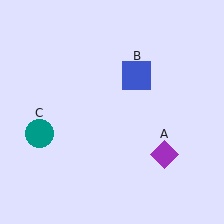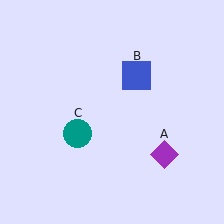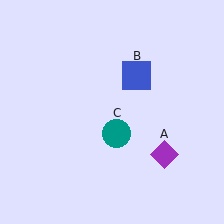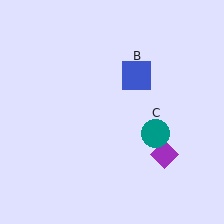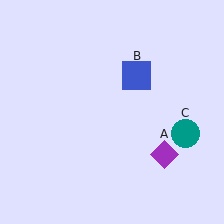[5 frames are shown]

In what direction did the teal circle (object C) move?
The teal circle (object C) moved right.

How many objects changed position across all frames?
1 object changed position: teal circle (object C).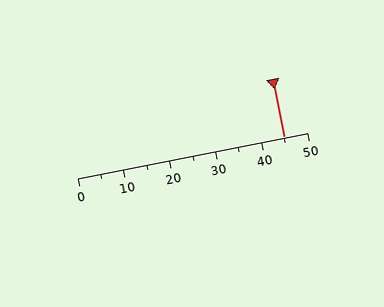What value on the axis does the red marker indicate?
The marker indicates approximately 45.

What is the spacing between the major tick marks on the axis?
The major ticks are spaced 10 apart.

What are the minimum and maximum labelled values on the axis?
The axis runs from 0 to 50.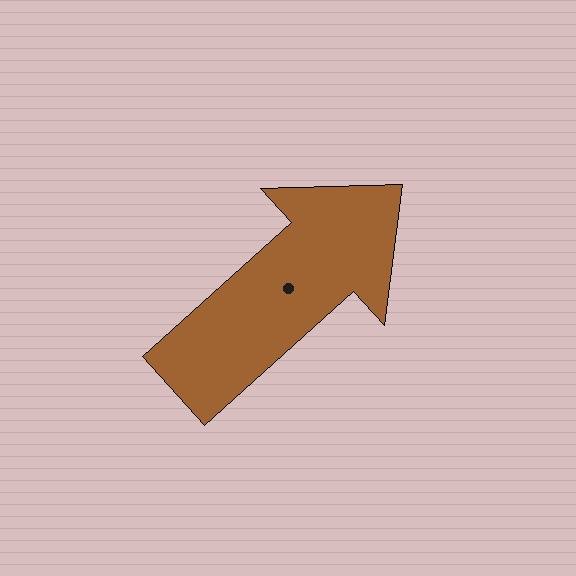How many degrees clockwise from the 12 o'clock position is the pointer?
Approximately 48 degrees.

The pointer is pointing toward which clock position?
Roughly 2 o'clock.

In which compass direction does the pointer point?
Northeast.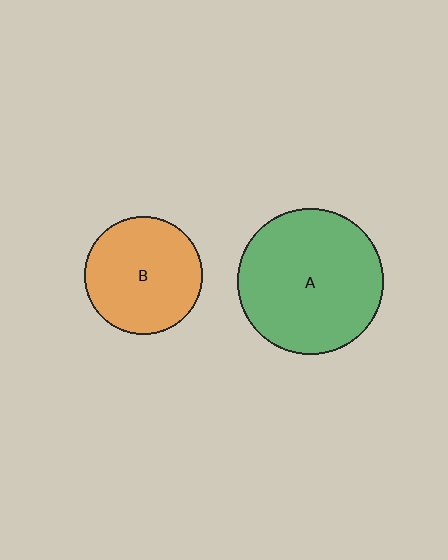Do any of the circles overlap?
No, none of the circles overlap.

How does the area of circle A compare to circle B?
Approximately 1.5 times.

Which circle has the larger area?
Circle A (green).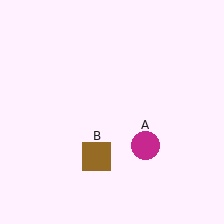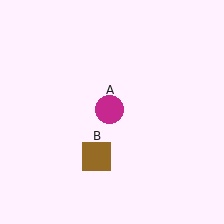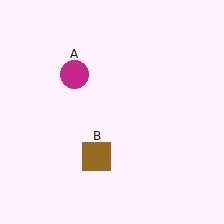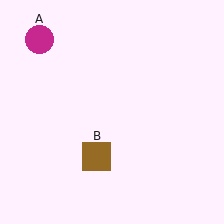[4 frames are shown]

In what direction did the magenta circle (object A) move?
The magenta circle (object A) moved up and to the left.